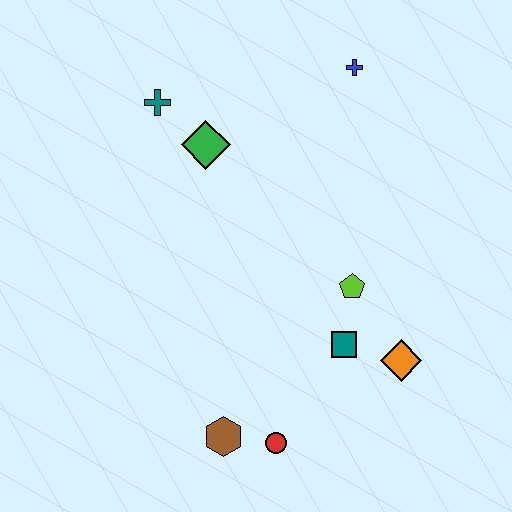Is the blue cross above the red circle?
Yes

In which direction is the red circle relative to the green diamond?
The red circle is below the green diamond.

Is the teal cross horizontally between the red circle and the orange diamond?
No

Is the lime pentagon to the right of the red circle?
Yes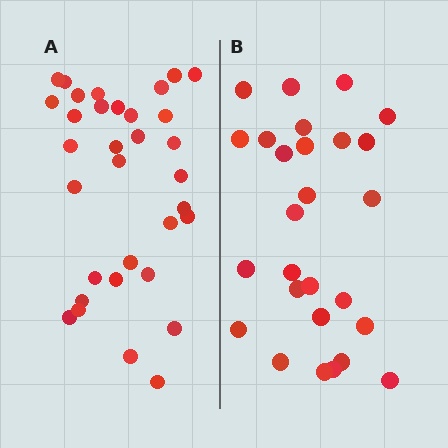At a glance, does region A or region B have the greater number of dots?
Region A (the left region) has more dots.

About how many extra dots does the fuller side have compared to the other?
Region A has about 6 more dots than region B.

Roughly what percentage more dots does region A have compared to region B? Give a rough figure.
About 20% more.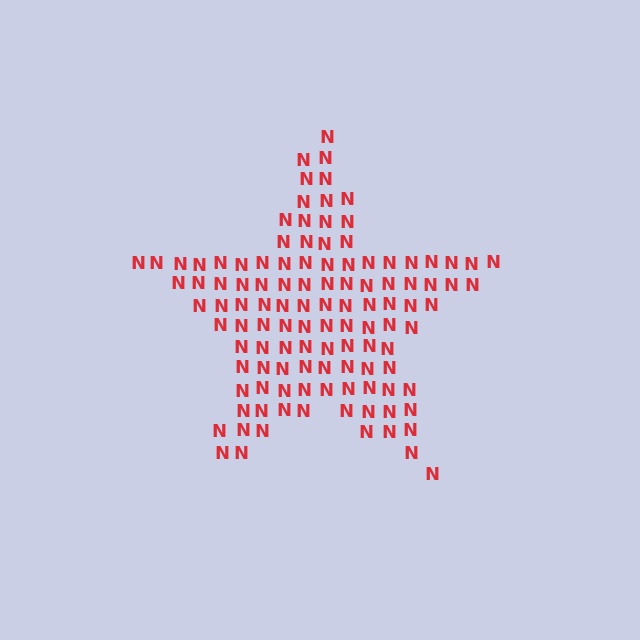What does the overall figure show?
The overall figure shows a star.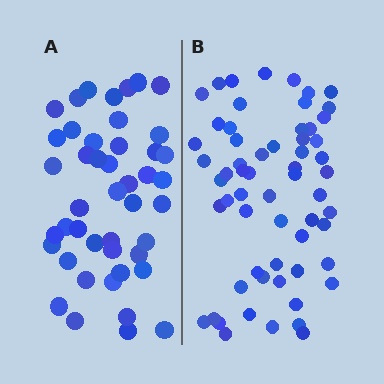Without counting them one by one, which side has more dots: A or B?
Region B (the right region) has more dots.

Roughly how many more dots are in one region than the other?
Region B has approximately 15 more dots than region A.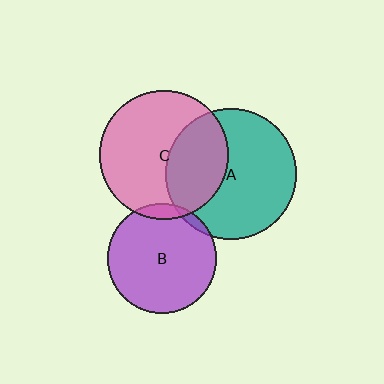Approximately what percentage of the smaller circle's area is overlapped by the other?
Approximately 35%.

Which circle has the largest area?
Circle A (teal).